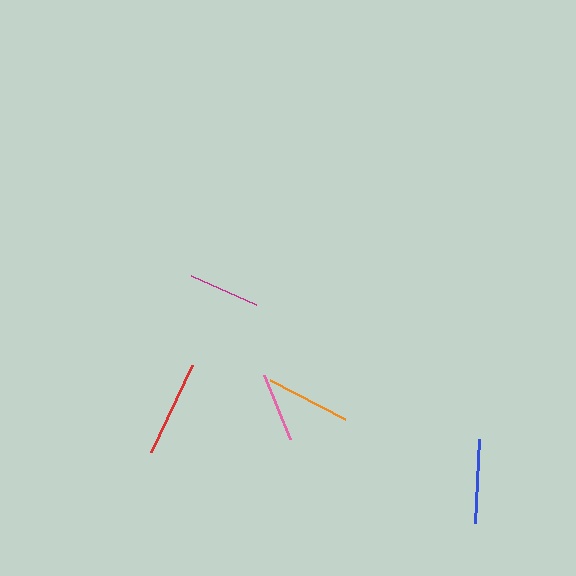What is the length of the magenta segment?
The magenta segment is approximately 70 pixels long.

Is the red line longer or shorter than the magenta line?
The red line is longer than the magenta line.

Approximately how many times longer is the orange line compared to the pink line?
The orange line is approximately 1.2 times the length of the pink line.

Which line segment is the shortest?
The pink line is the shortest at approximately 69 pixels.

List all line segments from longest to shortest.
From longest to shortest: red, orange, blue, magenta, pink.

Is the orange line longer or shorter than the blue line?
The orange line is longer than the blue line.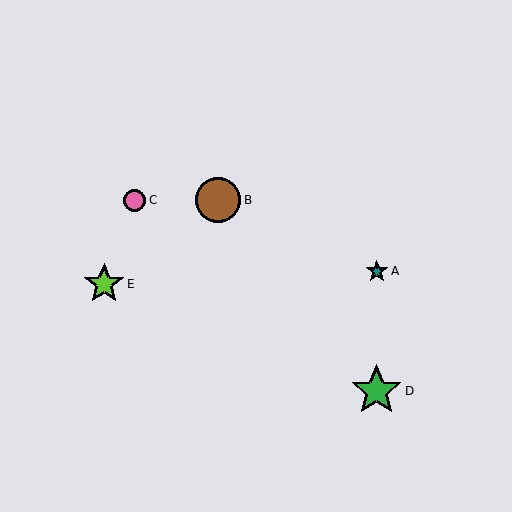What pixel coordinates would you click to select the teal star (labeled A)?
Click at (377, 271) to select the teal star A.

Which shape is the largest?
The green star (labeled D) is the largest.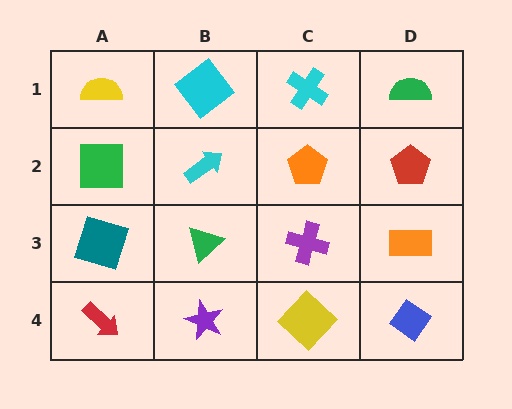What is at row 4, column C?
A yellow diamond.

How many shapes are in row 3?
4 shapes.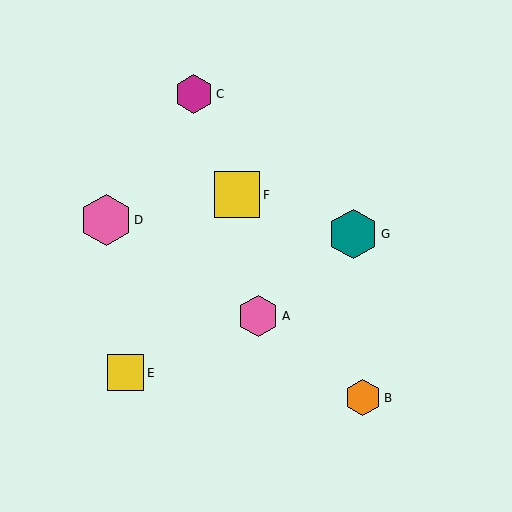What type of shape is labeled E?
Shape E is a yellow square.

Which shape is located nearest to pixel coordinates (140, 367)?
The yellow square (labeled E) at (126, 373) is nearest to that location.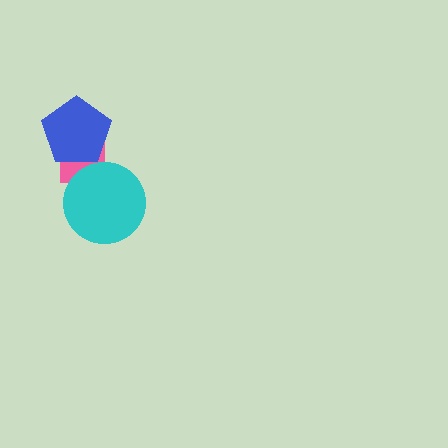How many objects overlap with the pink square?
2 objects overlap with the pink square.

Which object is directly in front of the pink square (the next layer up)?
The cyan circle is directly in front of the pink square.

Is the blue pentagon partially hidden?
No, no other shape covers it.